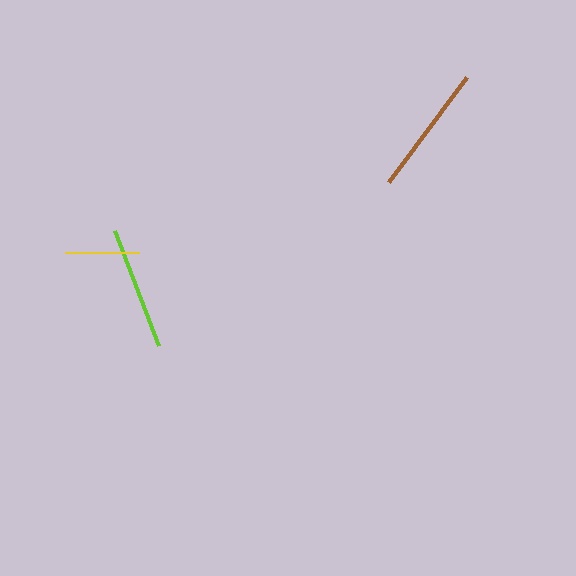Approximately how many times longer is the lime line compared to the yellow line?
The lime line is approximately 1.7 times the length of the yellow line.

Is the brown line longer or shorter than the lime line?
The brown line is longer than the lime line.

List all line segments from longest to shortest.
From longest to shortest: brown, lime, yellow.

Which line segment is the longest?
The brown line is the longest at approximately 131 pixels.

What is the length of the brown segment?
The brown segment is approximately 131 pixels long.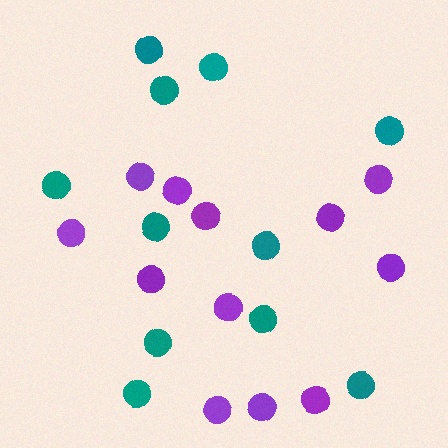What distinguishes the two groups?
There are 2 groups: one group of purple circles (12) and one group of teal circles (11).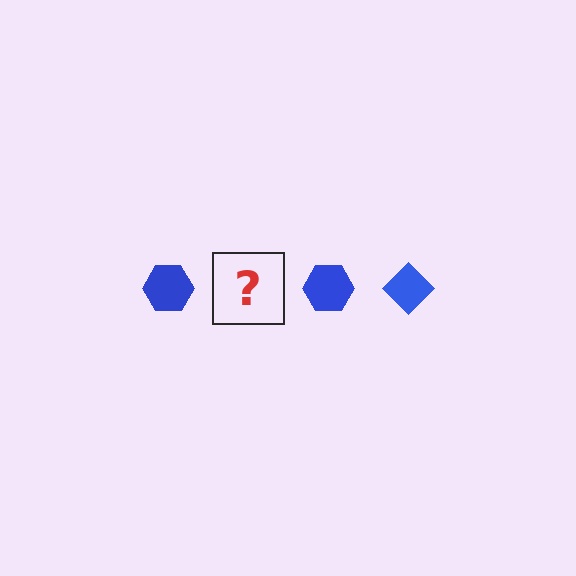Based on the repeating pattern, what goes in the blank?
The blank should be a blue diamond.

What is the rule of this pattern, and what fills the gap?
The rule is that the pattern cycles through hexagon, diamond shapes in blue. The gap should be filled with a blue diamond.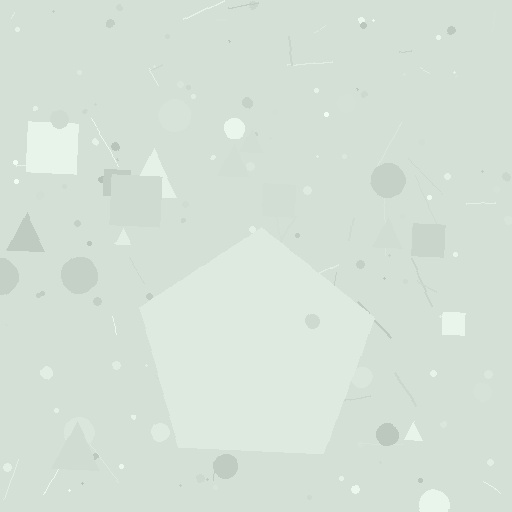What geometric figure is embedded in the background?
A pentagon is embedded in the background.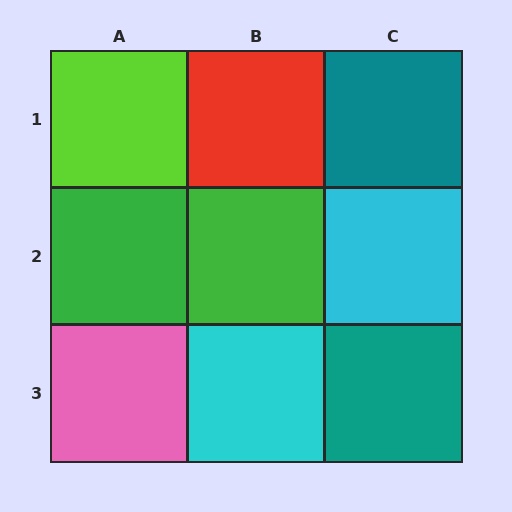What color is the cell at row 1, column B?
Red.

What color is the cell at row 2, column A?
Green.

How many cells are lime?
1 cell is lime.